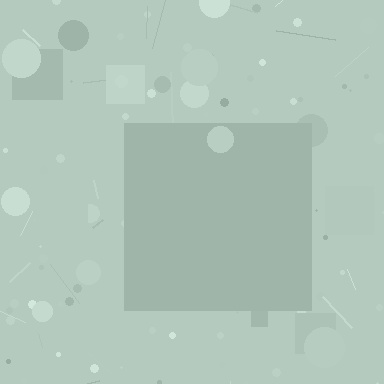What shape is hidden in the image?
A square is hidden in the image.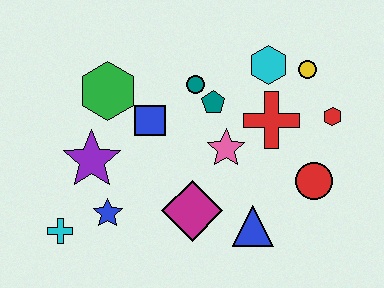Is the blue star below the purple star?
Yes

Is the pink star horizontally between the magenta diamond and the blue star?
No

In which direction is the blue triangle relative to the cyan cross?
The blue triangle is to the right of the cyan cross.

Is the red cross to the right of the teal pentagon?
Yes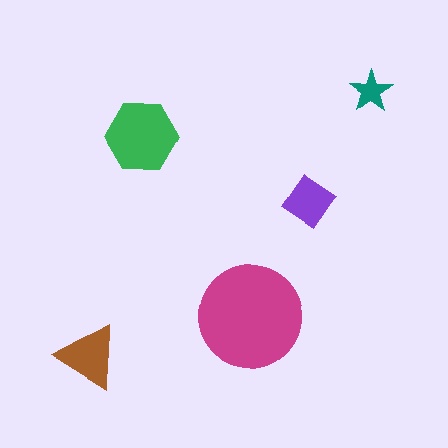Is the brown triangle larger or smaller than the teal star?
Larger.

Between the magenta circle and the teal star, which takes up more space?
The magenta circle.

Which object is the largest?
The magenta circle.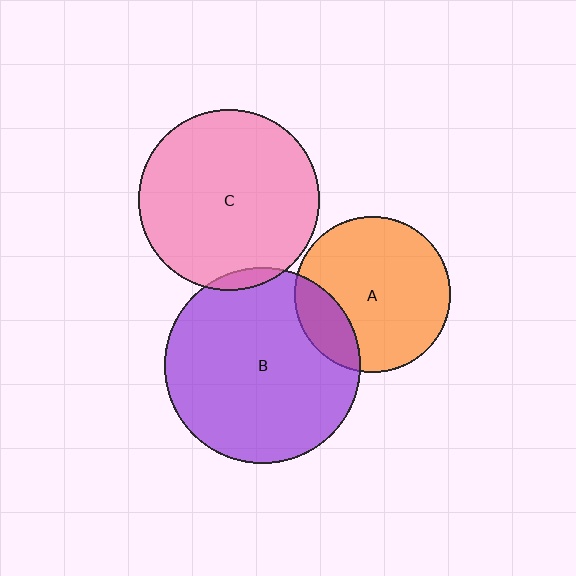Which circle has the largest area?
Circle B (purple).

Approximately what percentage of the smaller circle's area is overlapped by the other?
Approximately 20%.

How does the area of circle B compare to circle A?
Approximately 1.6 times.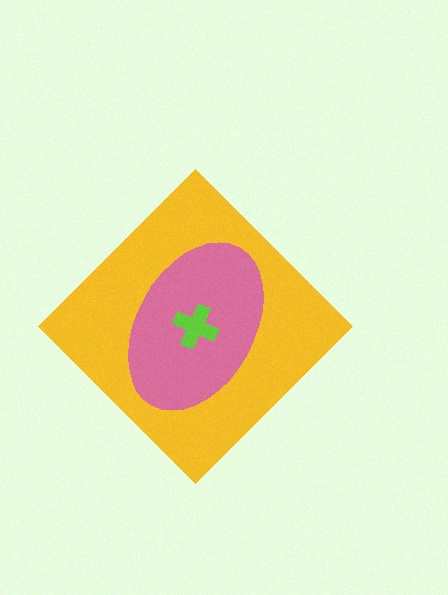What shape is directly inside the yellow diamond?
The pink ellipse.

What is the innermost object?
The lime cross.